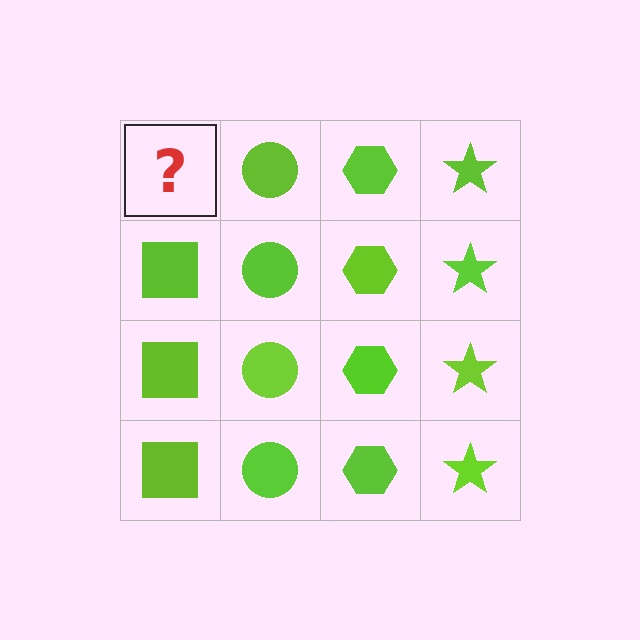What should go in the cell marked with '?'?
The missing cell should contain a lime square.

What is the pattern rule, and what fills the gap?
The rule is that each column has a consistent shape. The gap should be filled with a lime square.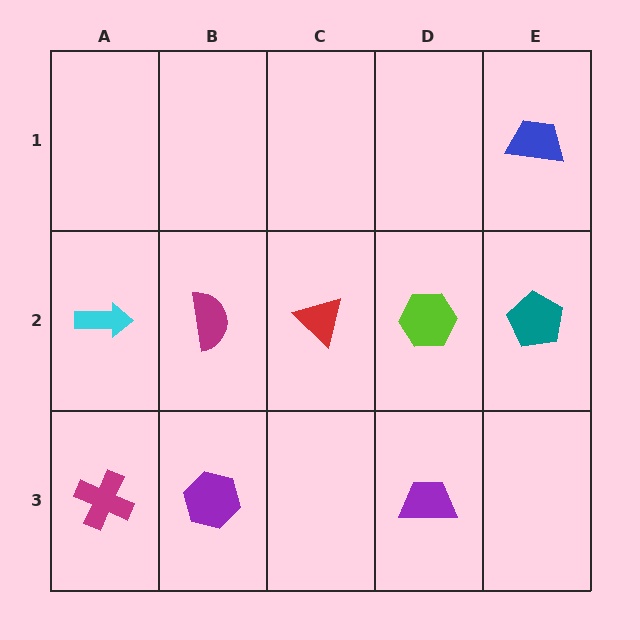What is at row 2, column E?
A teal pentagon.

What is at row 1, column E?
A blue trapezoid.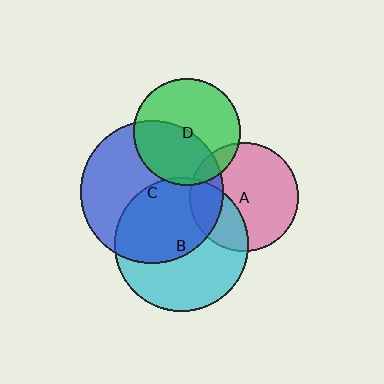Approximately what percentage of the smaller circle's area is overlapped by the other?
Approximately 50%.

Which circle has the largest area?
Circle C (blue).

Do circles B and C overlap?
Yes.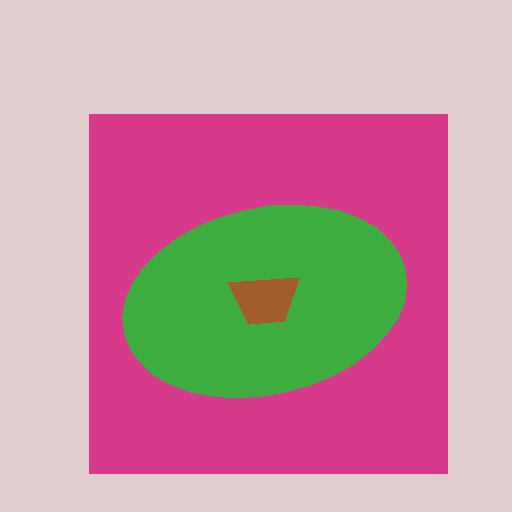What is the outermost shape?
The magenta square.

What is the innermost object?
The brown trapezoid.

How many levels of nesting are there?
3.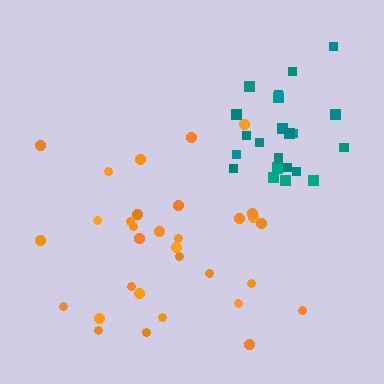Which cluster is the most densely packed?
Teal.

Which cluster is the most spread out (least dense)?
Orange.